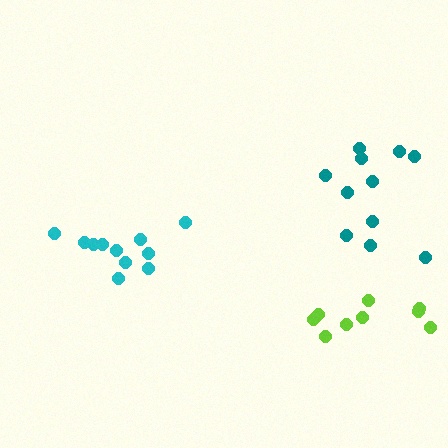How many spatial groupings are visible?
There are 3 spatial groupings.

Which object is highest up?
The teal cluster is topmost.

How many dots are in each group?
Group 1: 11 dots, Group 2: 11 dots, Group 3: 9 dots (31 total).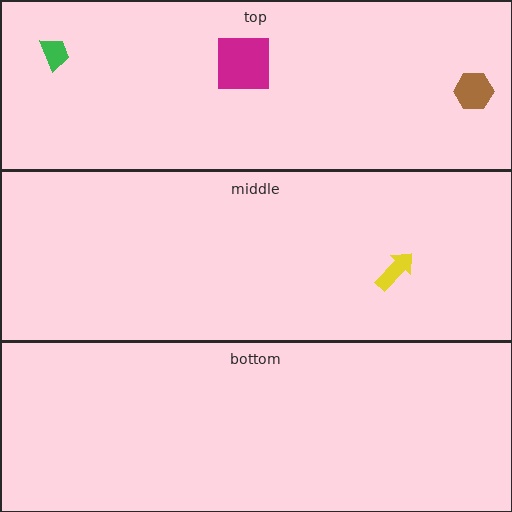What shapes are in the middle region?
The yellow arrow.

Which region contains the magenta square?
The top region.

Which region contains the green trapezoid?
The top region.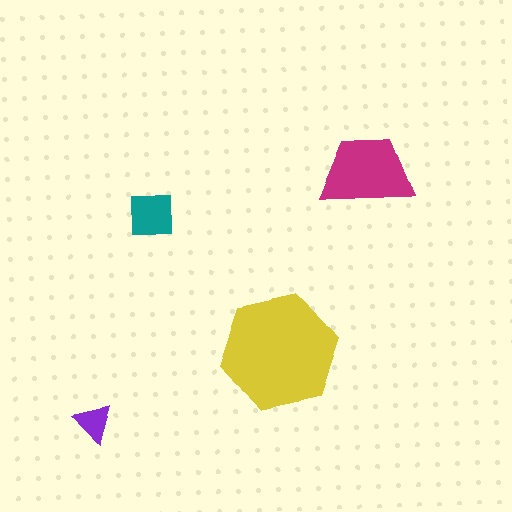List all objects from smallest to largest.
The purple triangle, the teal square, the magenta trapezoid, the yellow hexagon.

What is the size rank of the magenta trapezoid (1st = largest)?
2nd.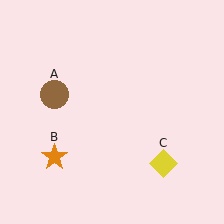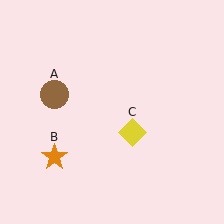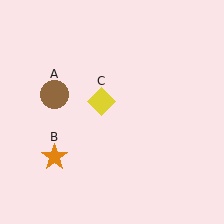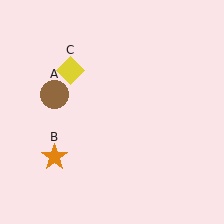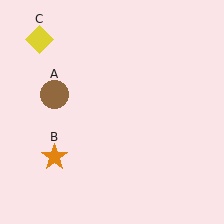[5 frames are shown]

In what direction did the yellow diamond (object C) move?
The yellow diamond (object C) moved up and to the left.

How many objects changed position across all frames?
1 object changed position: yellow diamond (object C).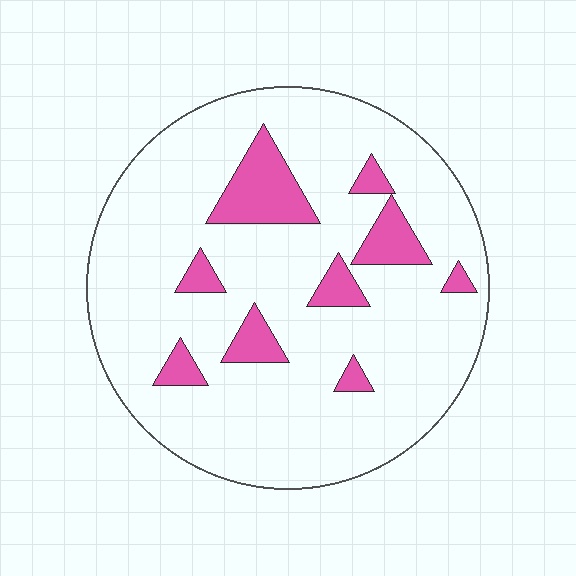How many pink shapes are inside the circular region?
9.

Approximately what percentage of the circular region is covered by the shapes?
Approximately 15%.